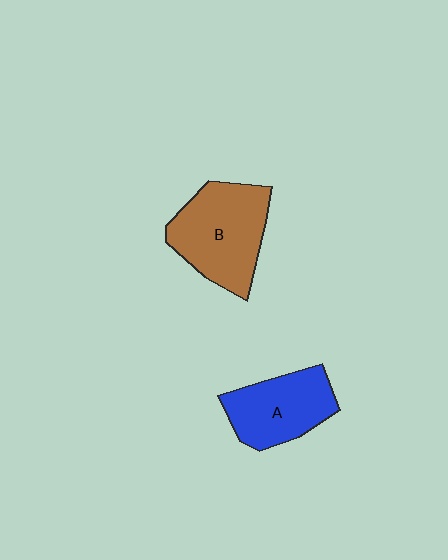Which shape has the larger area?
Shape B (brown).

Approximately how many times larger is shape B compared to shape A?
Approximately 1.3 times.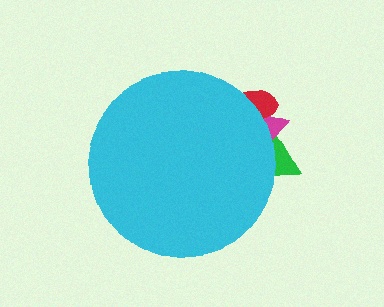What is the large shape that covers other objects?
A cyan circle.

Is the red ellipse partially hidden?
Yes, the red ellipse is partially hidden behind the cyan circle.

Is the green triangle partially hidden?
Yes, the green triangle is partially hidden behind the cyan circle.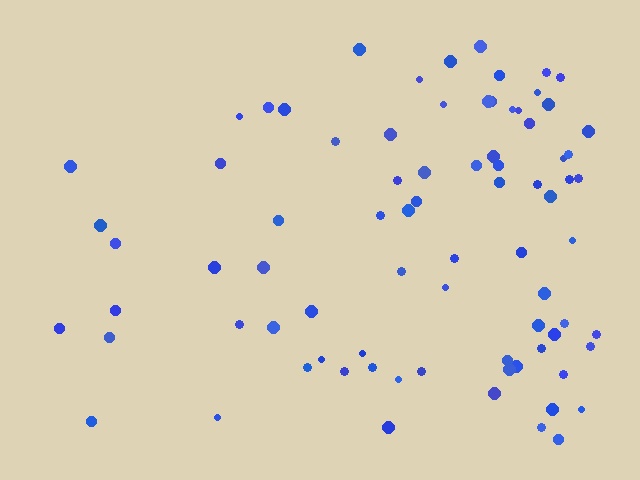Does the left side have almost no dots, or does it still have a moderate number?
Still a moderate number, just noticeably fewer than the right.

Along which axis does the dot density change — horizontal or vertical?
Horizontal.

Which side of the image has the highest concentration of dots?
The right.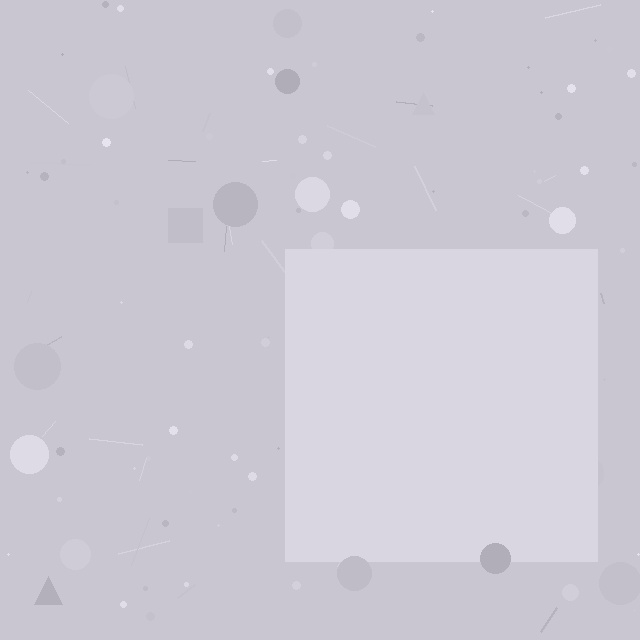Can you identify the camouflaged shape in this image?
The camouflaged shape is a square.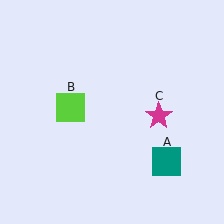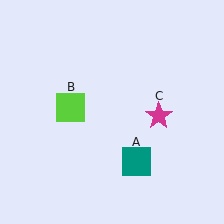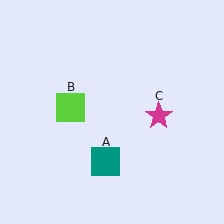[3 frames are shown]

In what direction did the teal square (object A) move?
The teal square (object A) moved left.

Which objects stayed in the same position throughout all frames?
Lime square (object B) and magenta star (object C) remained stationary.